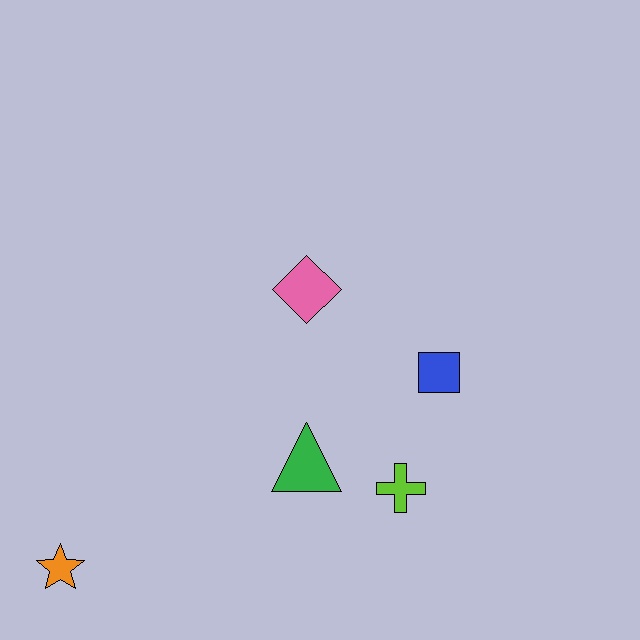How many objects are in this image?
There are 5 objects.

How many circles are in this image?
There are no circles.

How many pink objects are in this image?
There is 1 pink object.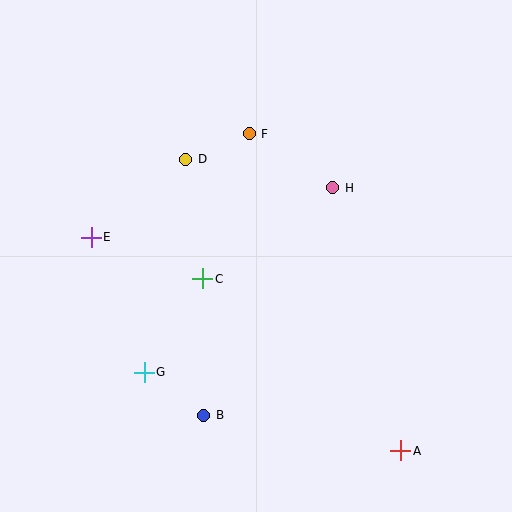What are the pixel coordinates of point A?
Point A is at (401, 451).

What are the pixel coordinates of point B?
Point B is at (204, 415).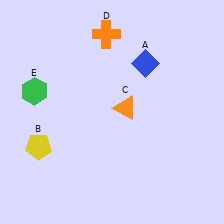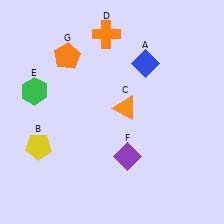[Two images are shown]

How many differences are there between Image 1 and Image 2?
There are 2 differences between the two images.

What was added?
A purple diamond (F), an orange pentagon (G) were added in Image 2.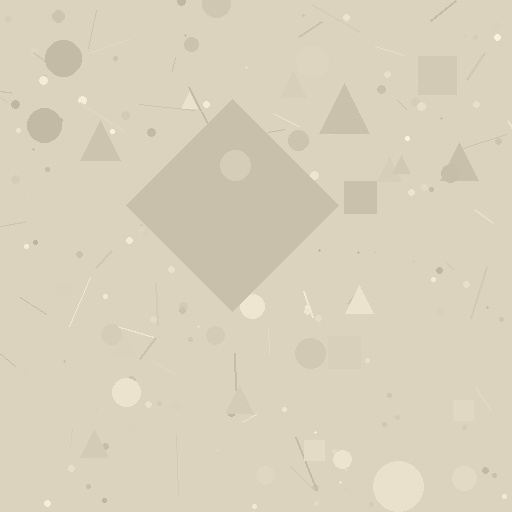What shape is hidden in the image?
A diamond is hidden in the image.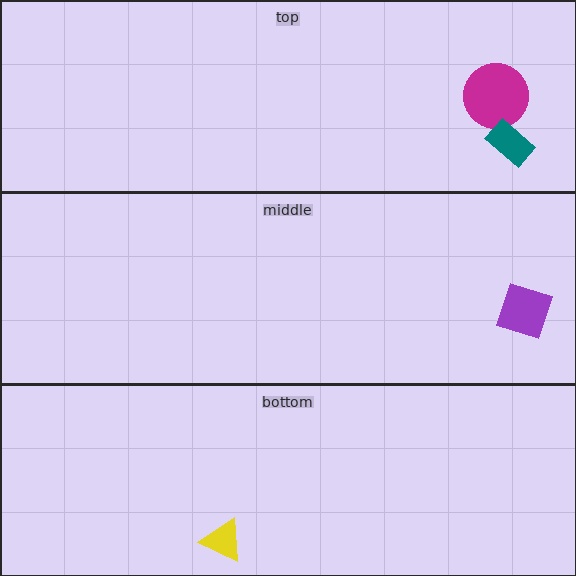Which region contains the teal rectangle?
The top region.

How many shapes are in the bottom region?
1.